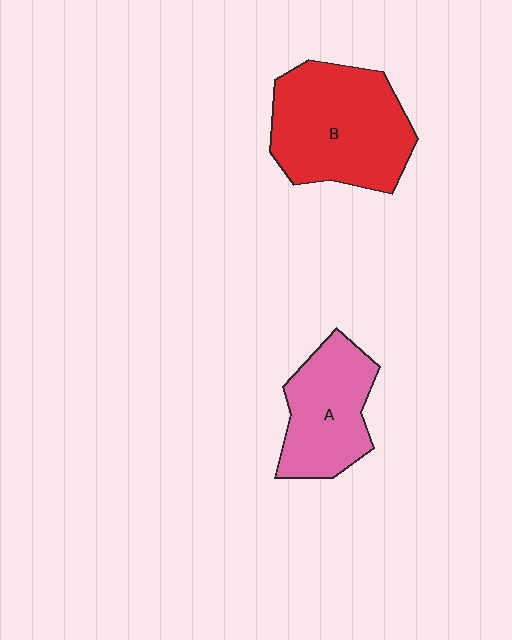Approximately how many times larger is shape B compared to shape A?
Approximately 1.4 times.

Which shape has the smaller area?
Shape A (pink).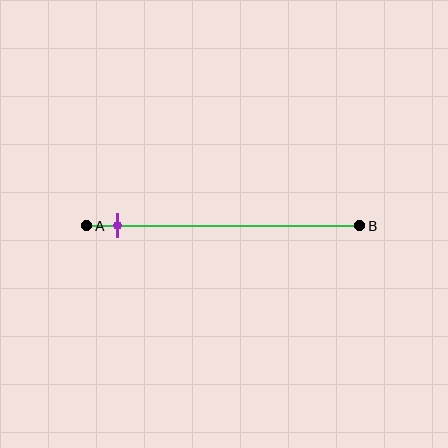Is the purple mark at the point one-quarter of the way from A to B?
No, the mark is at about 10% from A, not at the 25% one-quarter point.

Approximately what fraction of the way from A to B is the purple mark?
The purple mark is approximately 10% of the way from A to B.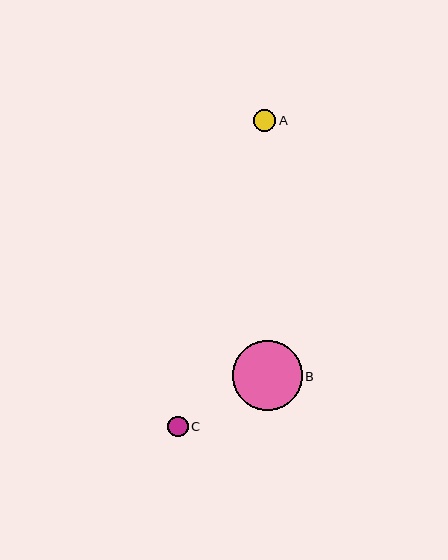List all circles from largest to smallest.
From largest to smallest: B, A, C.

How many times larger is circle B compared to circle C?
Circle B is approximately 3.4 times the size of circle C.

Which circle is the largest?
Circle B is the largest with a size of approximately 70 pixels.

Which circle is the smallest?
Circle C is the smallest with a size of approximately 21 pixels.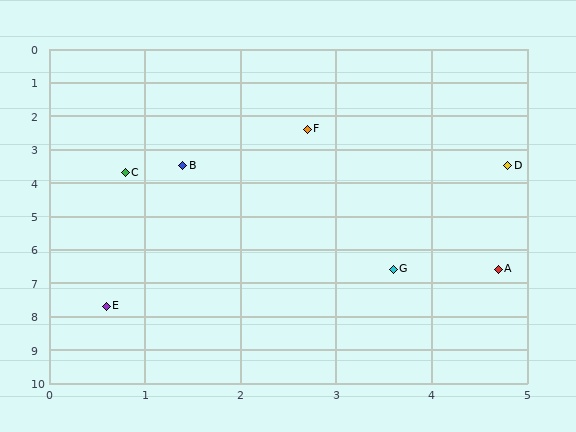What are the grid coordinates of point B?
Point B is at approximately (1.4, 3.5).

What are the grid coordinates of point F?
Point F is at approximately (2.7, 2.4).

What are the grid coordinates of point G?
Point G is at approximately (3.6, 6.6).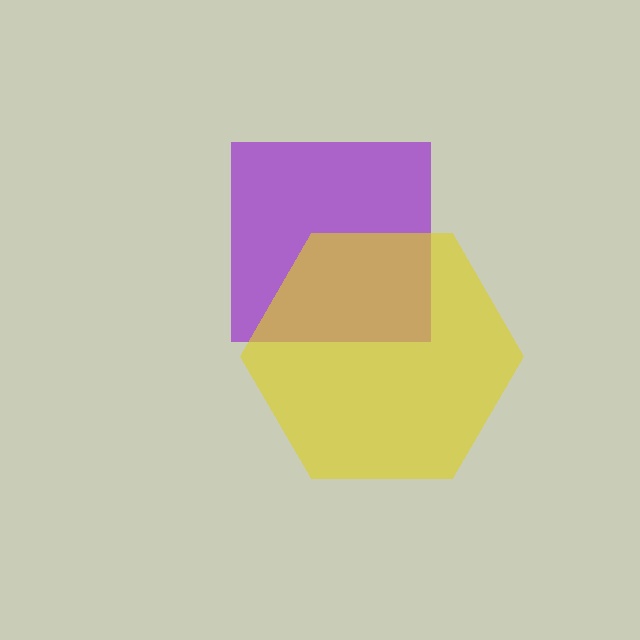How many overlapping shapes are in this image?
There are 2 overlapping shapes in the image.